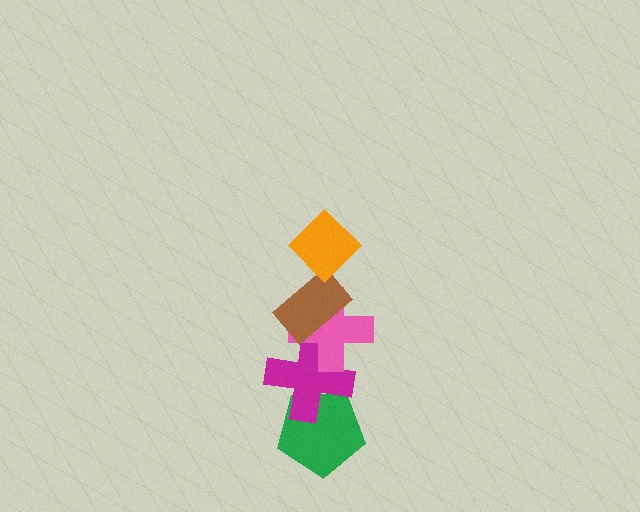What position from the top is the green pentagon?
The green pentagon is 5th from the top.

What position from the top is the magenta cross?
The magenta cross is 4th from the top.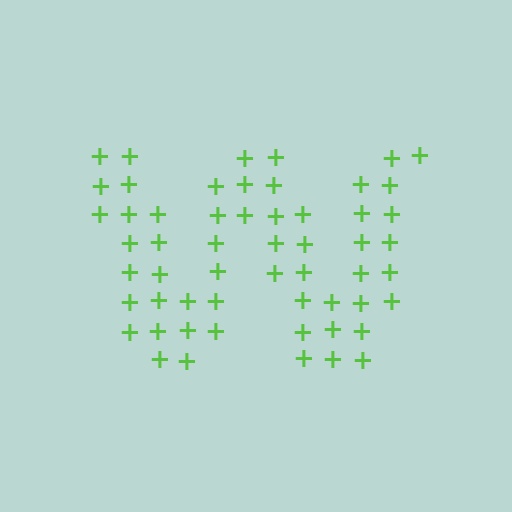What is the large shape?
The large shape is the letter W.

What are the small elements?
The small elements are plus signs.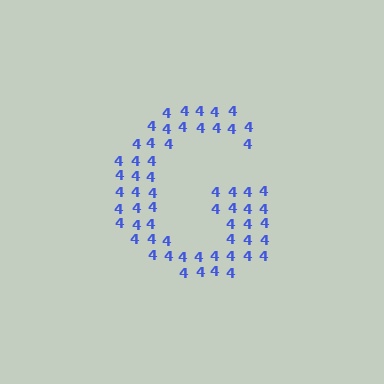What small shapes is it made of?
It is made of small digit 4's.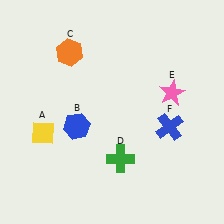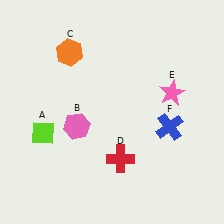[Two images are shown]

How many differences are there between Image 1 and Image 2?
There are 3 differences between the two images.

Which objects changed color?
A changed from yellow to lime. B changed from blue to pink. D changed from green to red.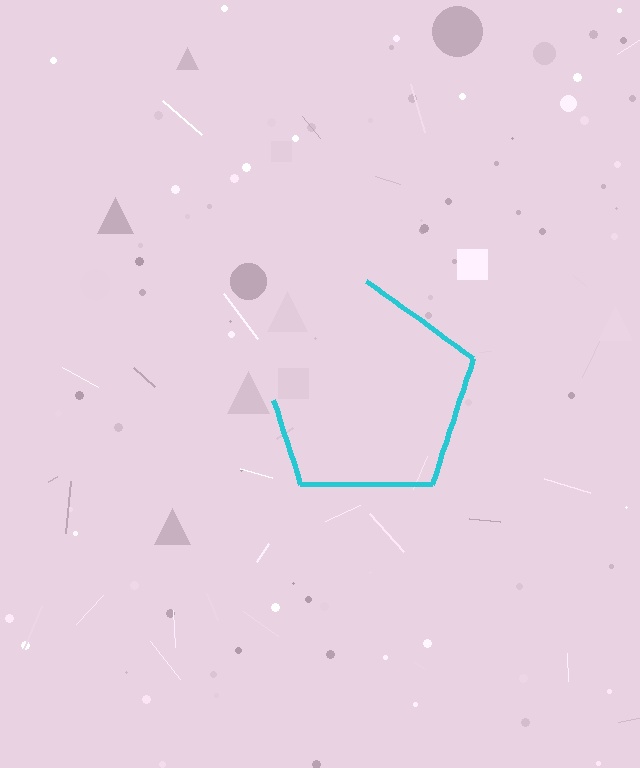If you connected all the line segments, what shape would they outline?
They would outline a pentagon.